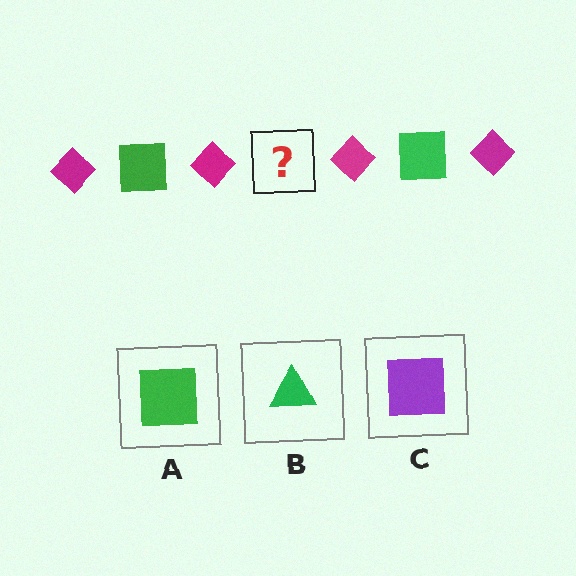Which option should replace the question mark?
Option A.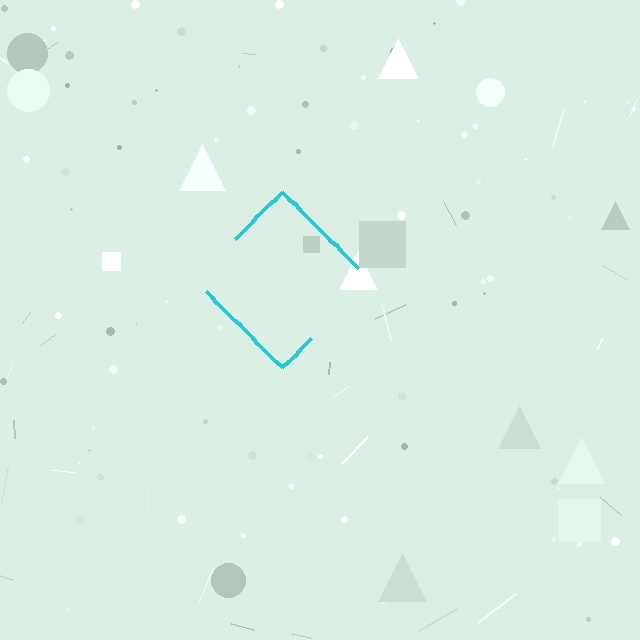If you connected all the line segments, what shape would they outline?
They would outline a diamond.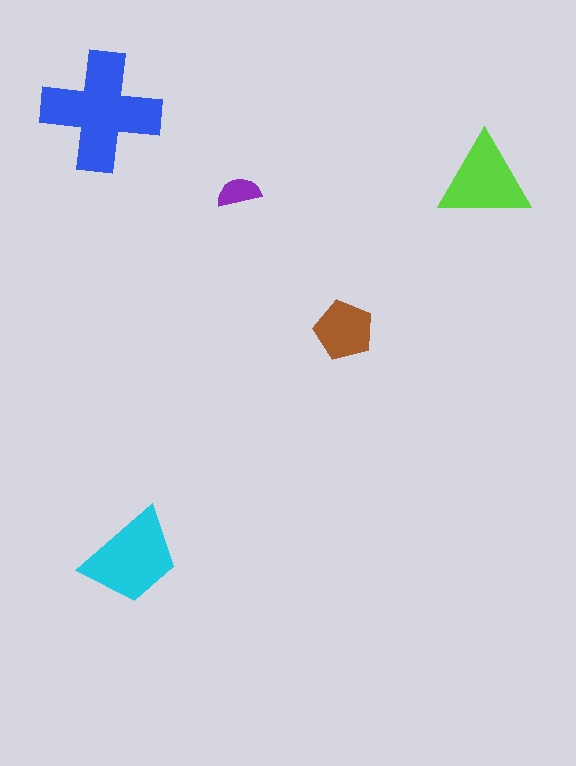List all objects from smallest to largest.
The purple semicircle, the brown pentagon, the lime triangle, the cyan trapezoid, the blue cross.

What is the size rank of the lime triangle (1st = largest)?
3rd.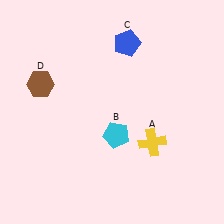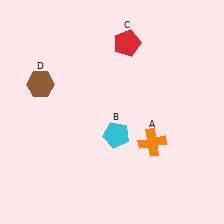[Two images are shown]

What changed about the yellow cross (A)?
In Image 1, A is yellow. In Image 2, it changed to orange.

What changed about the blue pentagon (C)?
In Image 1, C is blue. In Image 2, it changed to red.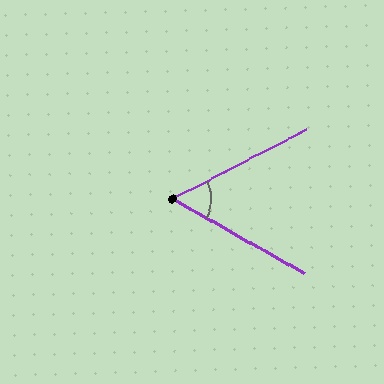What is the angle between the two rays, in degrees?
Approximately 57 degrees.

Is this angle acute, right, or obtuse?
It is acute.